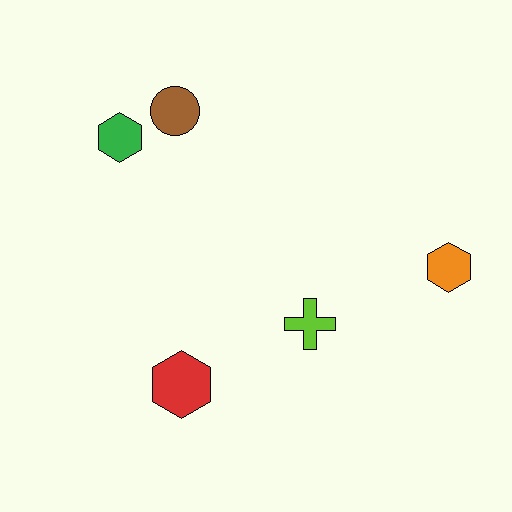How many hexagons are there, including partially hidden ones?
There are 3 hexagons.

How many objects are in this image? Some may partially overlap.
There are 5 objects.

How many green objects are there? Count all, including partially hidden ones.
There is 1 green object.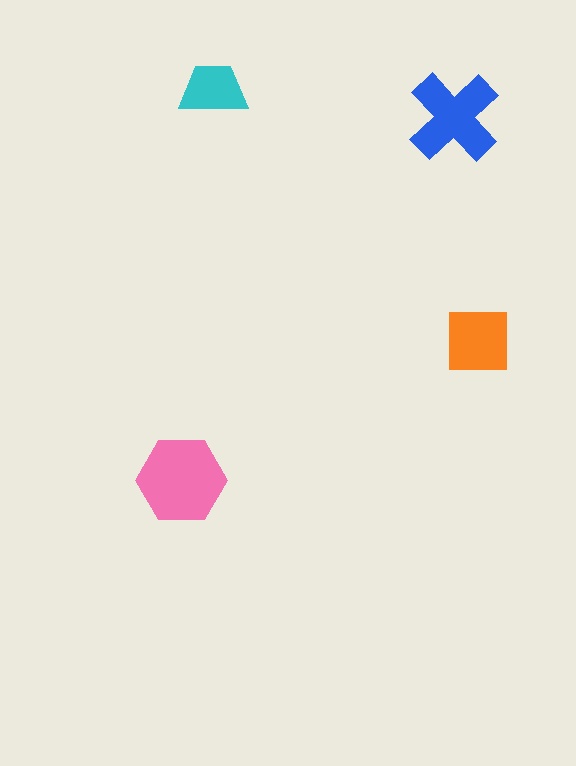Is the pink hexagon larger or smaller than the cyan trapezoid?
Larger.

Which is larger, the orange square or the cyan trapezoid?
The orange square.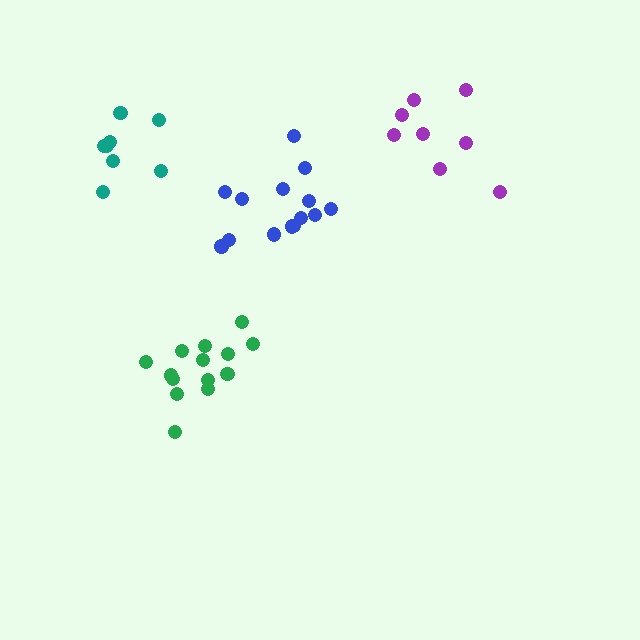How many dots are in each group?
Group 1: 8 dots, Group 2: 14 dots, Group 3: 8 dots, Group 4: 14 dots (44 total).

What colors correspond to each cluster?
The clusters are colored: teal, green, purple, blue.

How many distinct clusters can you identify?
There are 4 distinct clusters.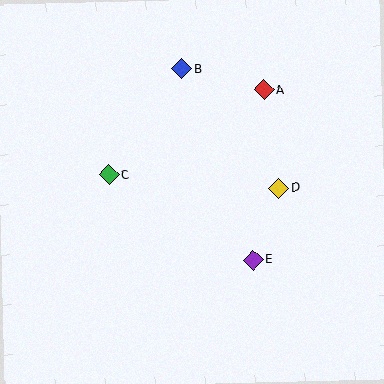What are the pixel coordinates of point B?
Point B is at (182, 69).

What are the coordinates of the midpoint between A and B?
The midpoint between A and B is at (223, 80).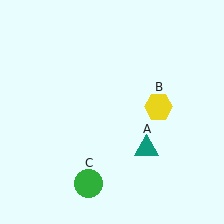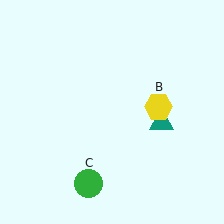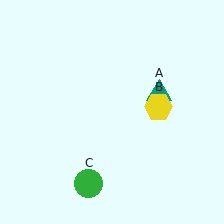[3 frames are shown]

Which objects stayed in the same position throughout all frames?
Yellow hexagon (object B) and green circle (object C) remained stationary.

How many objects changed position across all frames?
1 object changed position: teal triangle (object A).